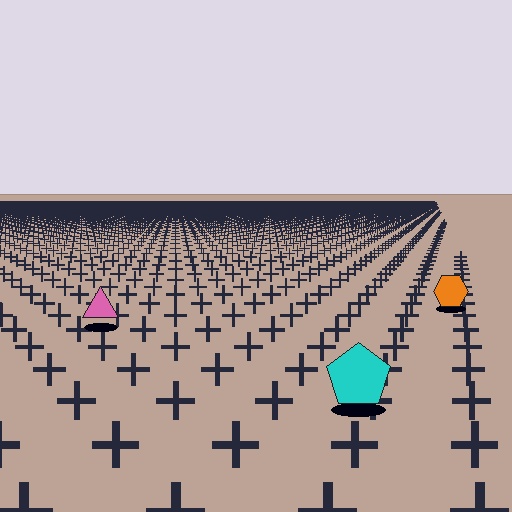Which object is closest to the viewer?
The cyan pentagon is closest. The texture marks near it are larger and more spread out.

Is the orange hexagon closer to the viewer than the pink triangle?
No. The pink triangle is closer — you can tell from the texture gradient: the ground texture is coarser near it.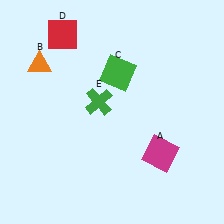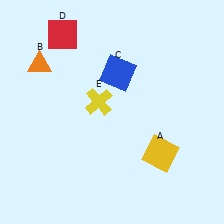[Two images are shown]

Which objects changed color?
A changed from magenta to yellow. C changed from green to blue. E changed from green to yellow.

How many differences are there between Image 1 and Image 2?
There are 3 differences between the two images.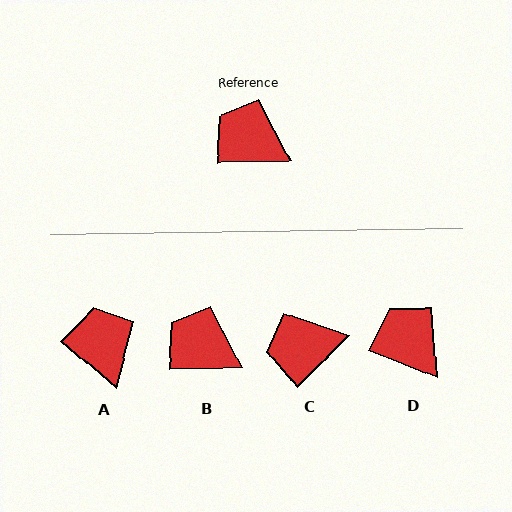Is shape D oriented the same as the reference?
No, it is off by about 22 degrees.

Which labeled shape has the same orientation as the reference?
B.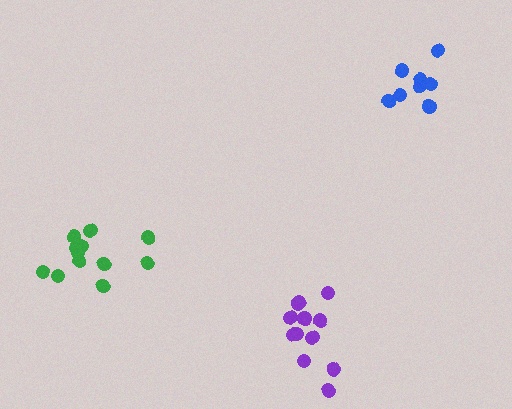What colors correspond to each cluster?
The clusters are colored: blue, green, purple.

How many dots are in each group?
Group 1: 8 dots, Group 2: 12 dots, Group 3: 12 dots (32 total).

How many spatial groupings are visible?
There are 3 spatial groupings.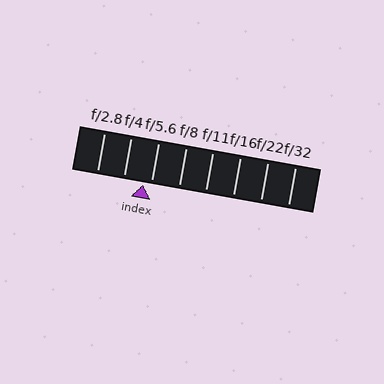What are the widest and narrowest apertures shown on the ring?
The widest aperture shown is f/2.8 and the narrowest is f/32.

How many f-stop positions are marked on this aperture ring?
There are 8 f-stop positions marked.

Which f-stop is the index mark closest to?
The index mark is closest to f/5.6.